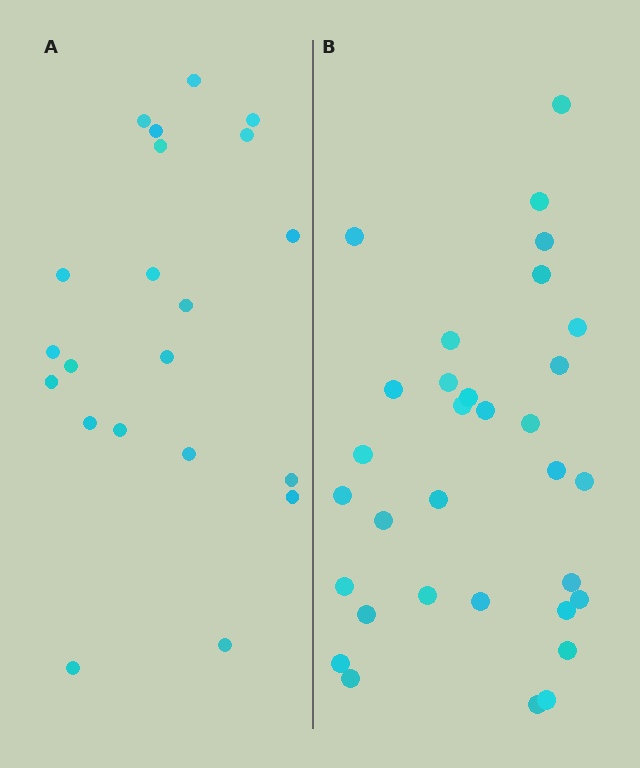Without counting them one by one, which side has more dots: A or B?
Region B (the right region) has more dots.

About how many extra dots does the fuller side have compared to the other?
Region B has roughly 12 or so more dots than region A.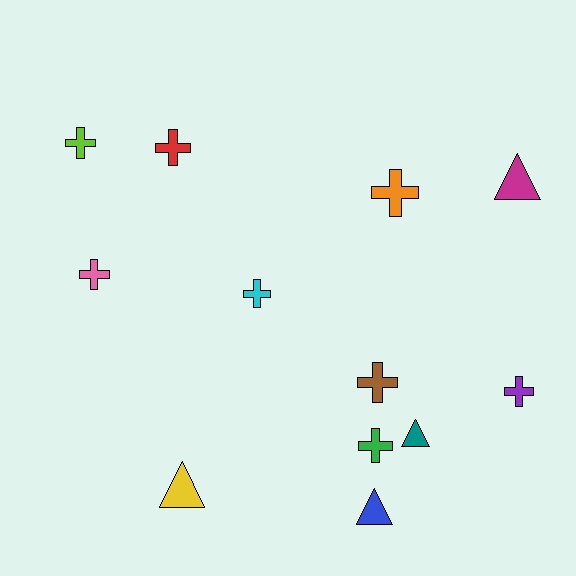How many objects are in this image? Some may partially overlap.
There are 12 objects.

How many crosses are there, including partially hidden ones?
There are 8 crosses.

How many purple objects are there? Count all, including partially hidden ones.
There is 1 purple object.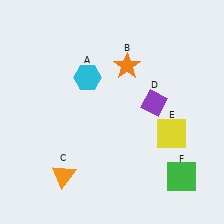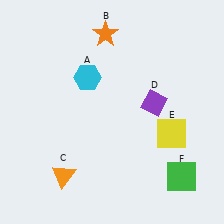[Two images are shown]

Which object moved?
The orange star (B) moved up.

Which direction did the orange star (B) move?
The orange star (B) moved up.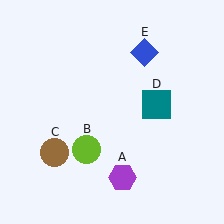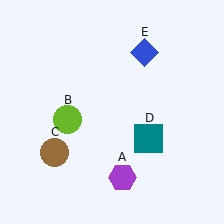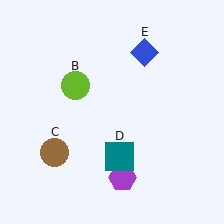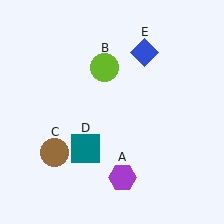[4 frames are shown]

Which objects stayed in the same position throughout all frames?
Purple hexagon (object A) and brown circle (object C) and blue diamond (object E) remained stationary.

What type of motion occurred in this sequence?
The lime circle (object B), teal square (object D) rotated clockwise around the center of the scene.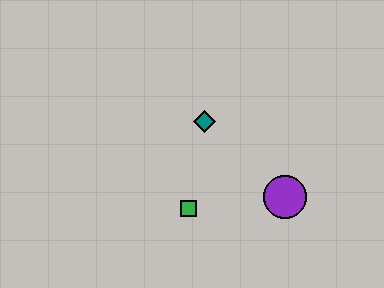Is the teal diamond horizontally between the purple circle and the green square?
Yes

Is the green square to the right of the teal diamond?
No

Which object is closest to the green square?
The teal diamond is closest to the green square.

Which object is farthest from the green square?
The purple circle is farthest from the green square.